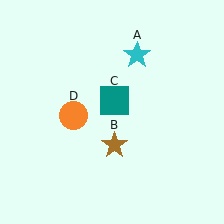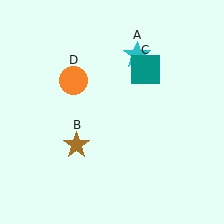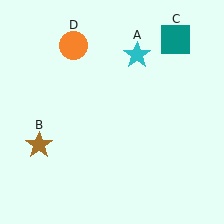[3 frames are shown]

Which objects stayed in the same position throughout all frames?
Cyan star (object A) remained stationary.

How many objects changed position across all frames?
3 objects changed position: brown star (object B), teal square (object C), orange circle (object D).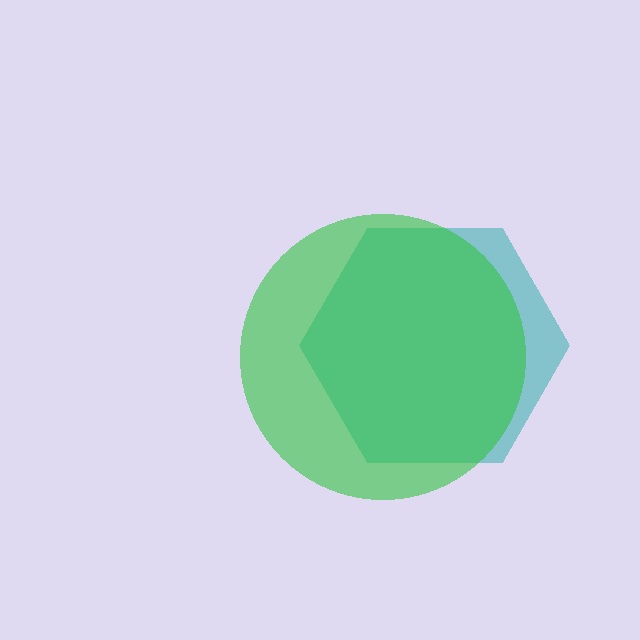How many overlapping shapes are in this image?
There are 2 overlapping shapes in the image.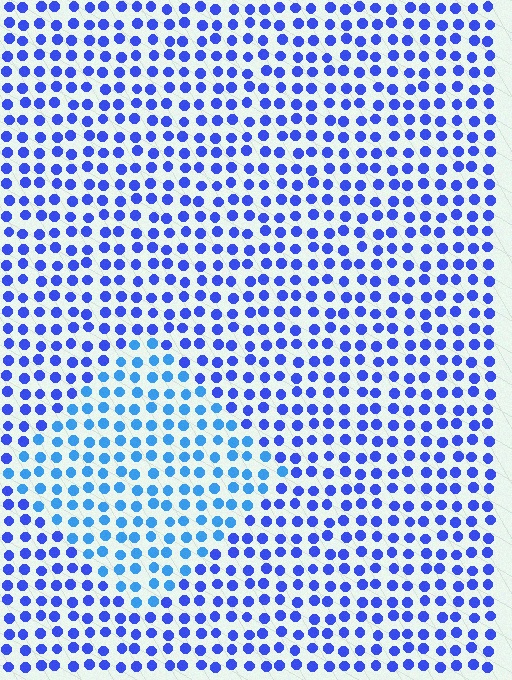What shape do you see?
I see a diamond.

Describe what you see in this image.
The image is filled with small blue elements in a uniform arrangement. A diamond-shaped region is visible where the elements are tinted to a slightly different hue, forming a subtle color boundary.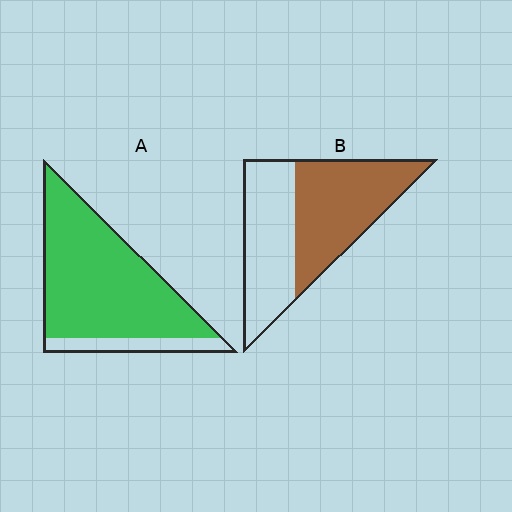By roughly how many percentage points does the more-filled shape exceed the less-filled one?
By roughly 30 percentage points (A over B).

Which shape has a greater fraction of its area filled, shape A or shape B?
Shape A.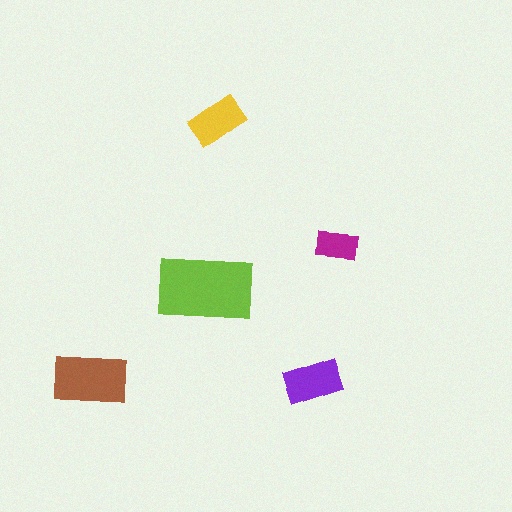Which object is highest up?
The yellow rectangle is topmost.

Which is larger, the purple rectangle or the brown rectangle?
The brown one.